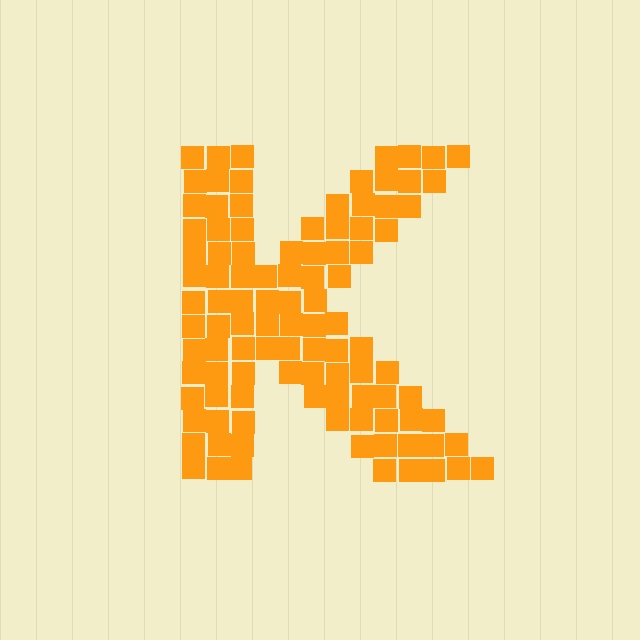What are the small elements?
The small elements are squares.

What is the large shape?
The large shape is the letter K.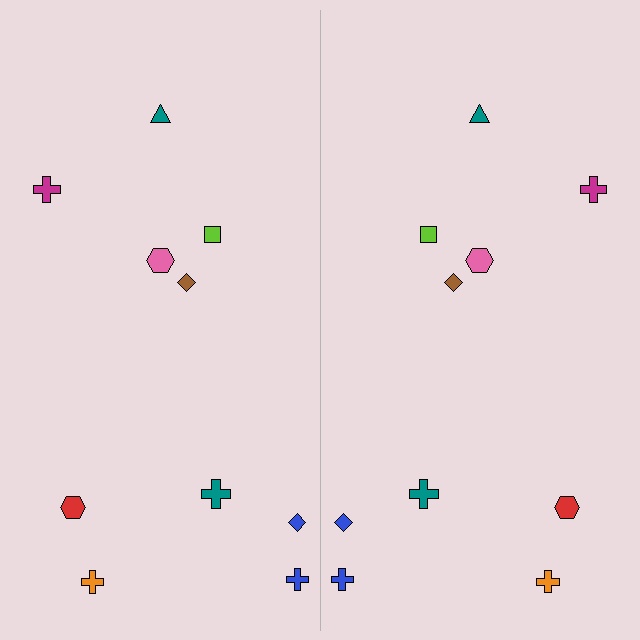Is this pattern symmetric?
Yes, this pattern has bilateral (reflection) symmetry.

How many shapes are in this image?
There are 20 shapes in this image.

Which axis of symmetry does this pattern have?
The pattern has a vertical axis of symmetry running through the center of the image.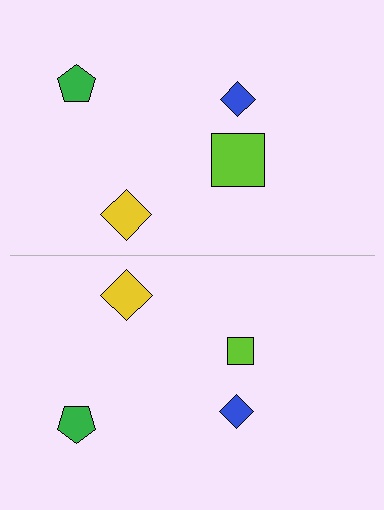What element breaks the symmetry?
The lime square on the bottom side has a different size than its mirror counterpart.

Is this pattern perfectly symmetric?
No, the pattern is not perfectly symmetric. The lime square on the bottom side has a different size than its mirror counterpart.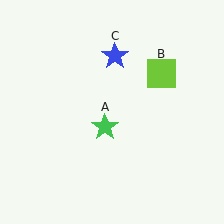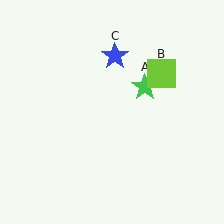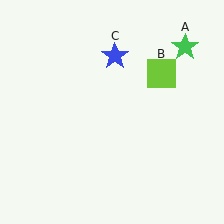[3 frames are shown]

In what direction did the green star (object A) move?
The green star (object A) moved up and to the right.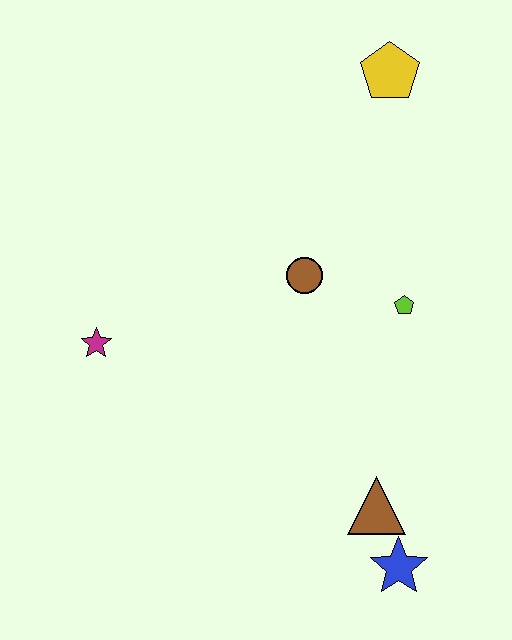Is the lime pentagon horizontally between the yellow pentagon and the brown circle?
No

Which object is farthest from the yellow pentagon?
The blue star is farthest from the yellow pentagon.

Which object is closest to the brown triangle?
The blue star is closest to the brown triangle.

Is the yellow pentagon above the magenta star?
Yes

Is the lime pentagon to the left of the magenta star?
No